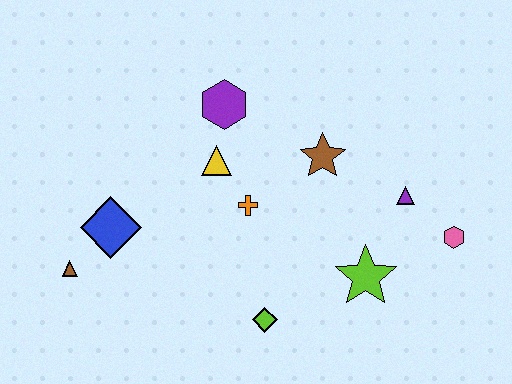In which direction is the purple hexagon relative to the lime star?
The purple hexagon is above the lime star.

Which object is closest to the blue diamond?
The brown triangle is closest to the blue diamond.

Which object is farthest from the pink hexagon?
The brown triangle is farthest from the pink hexagon.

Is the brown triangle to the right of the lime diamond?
No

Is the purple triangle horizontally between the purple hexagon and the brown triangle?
No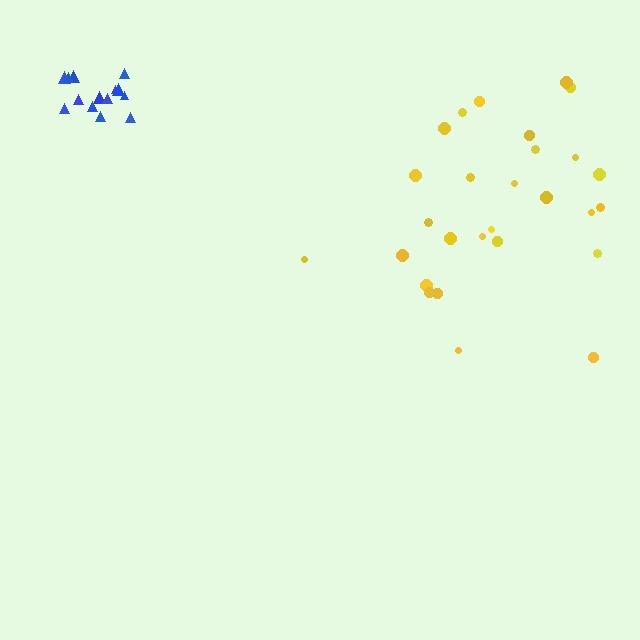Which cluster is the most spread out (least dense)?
Yellow.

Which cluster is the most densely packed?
Blue.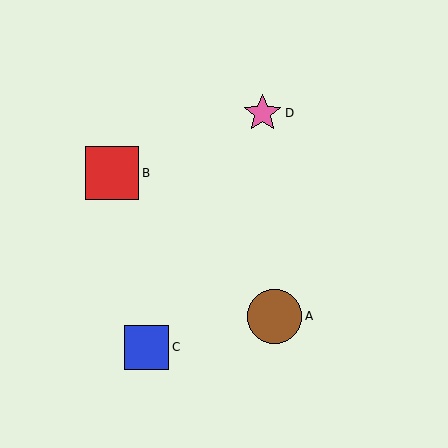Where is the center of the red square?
The center of the red square is at (112, 173).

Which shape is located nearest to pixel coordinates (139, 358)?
The blue square (labeled C) at (147, 347) is nearest to that location.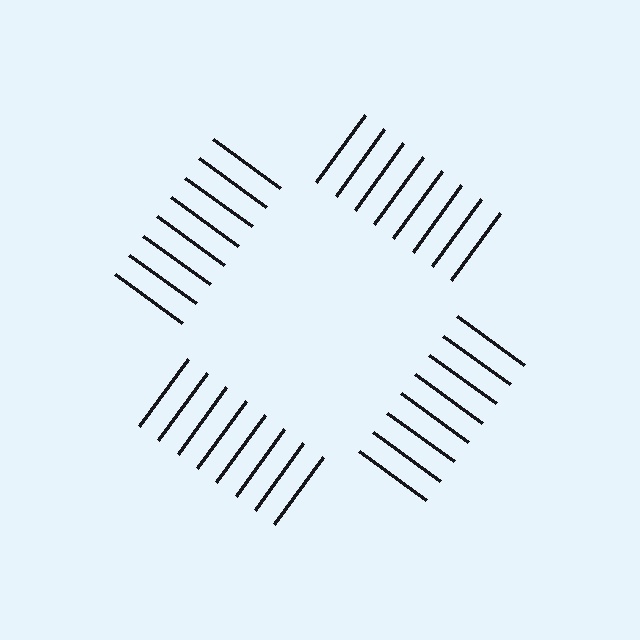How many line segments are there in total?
32 — 8 along each of the 4 edges.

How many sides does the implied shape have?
4 sides — the line-ends trace a square.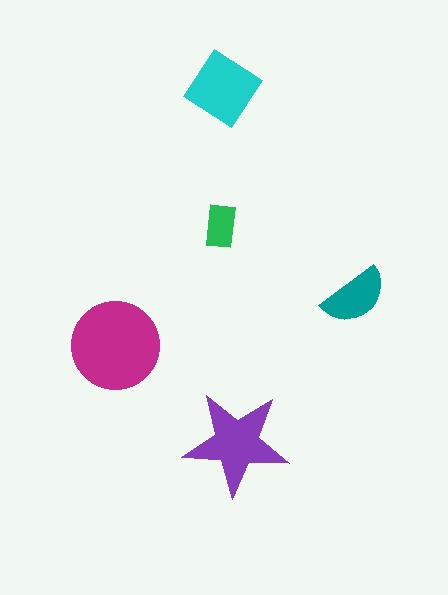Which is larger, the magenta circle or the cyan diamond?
The magenta circle.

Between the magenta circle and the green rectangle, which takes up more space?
The magenta circle.